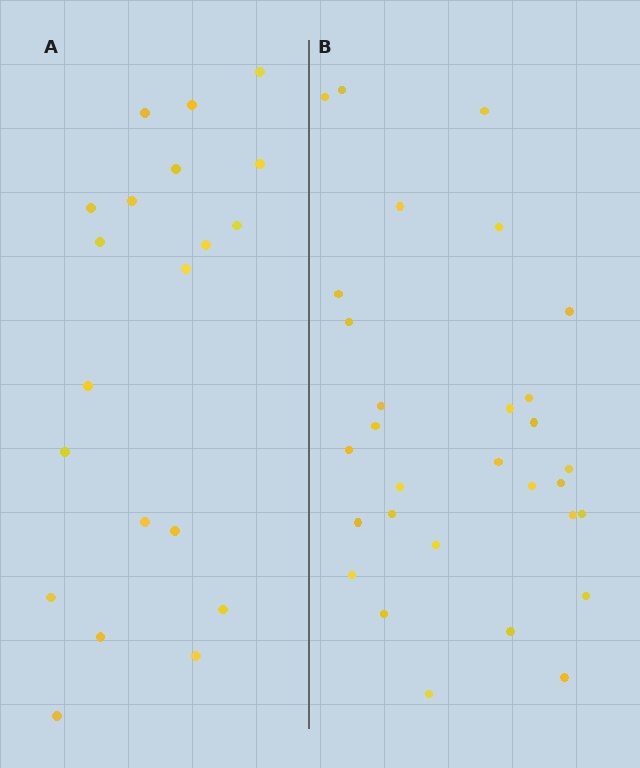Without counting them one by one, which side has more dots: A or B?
Region B (the right region) has more dots.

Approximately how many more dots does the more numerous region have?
Region B has roughly 10 or so more dots than region A.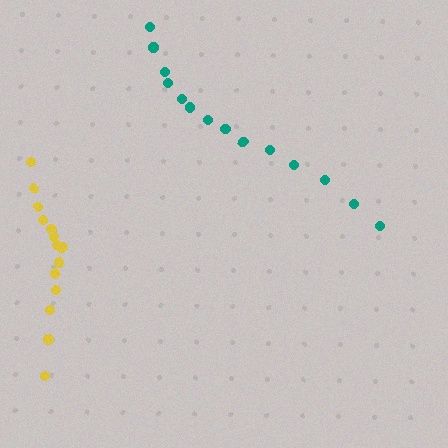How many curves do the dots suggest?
There are 2 distinct paths.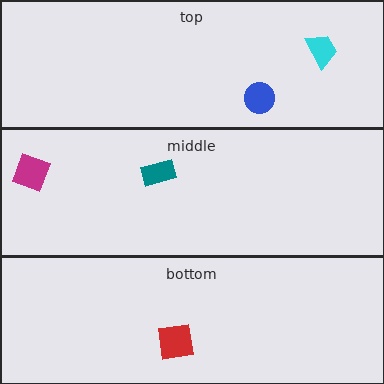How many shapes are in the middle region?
2.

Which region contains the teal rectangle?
The middle region.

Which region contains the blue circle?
The top region.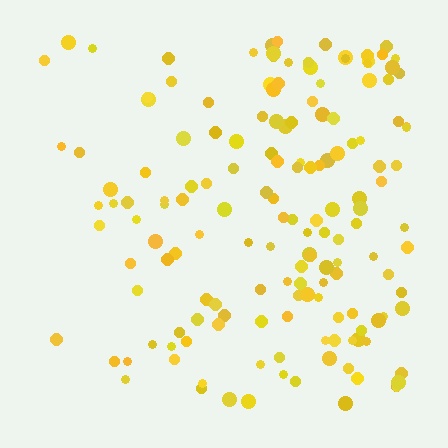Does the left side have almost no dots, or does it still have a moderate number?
Still a moderate number, just noticeably fewer than the right.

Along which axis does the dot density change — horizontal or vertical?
Horizontal.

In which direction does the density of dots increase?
From left to right, with the right side densest.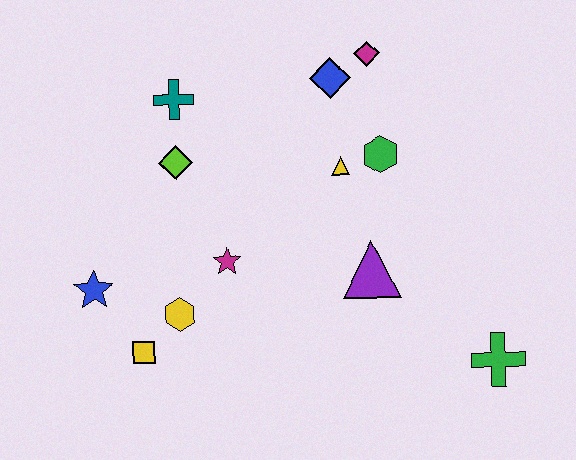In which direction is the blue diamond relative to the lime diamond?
The blue diamond is to the right of the lime diamond.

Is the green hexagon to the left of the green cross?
Yes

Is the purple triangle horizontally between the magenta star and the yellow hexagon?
No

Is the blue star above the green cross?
Yes